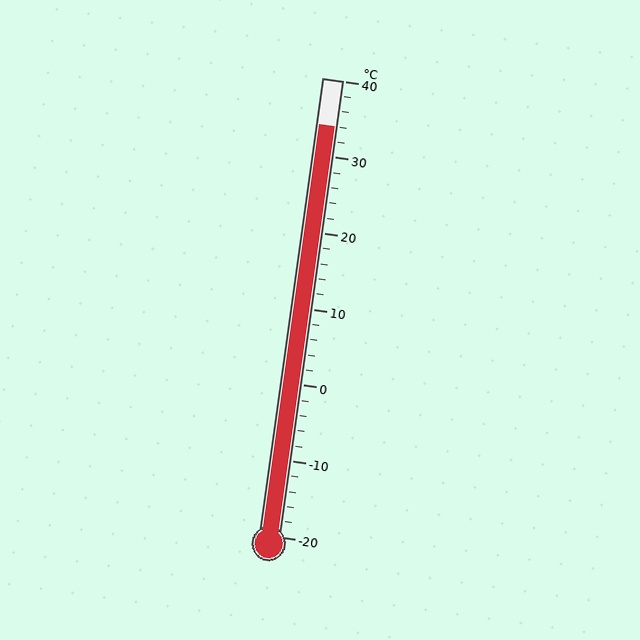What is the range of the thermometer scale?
The thermometer scale ranges from -20°C to 40°C.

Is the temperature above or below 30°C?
The temperature is above 30°C.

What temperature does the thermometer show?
The thermometer shows approximately 34°C.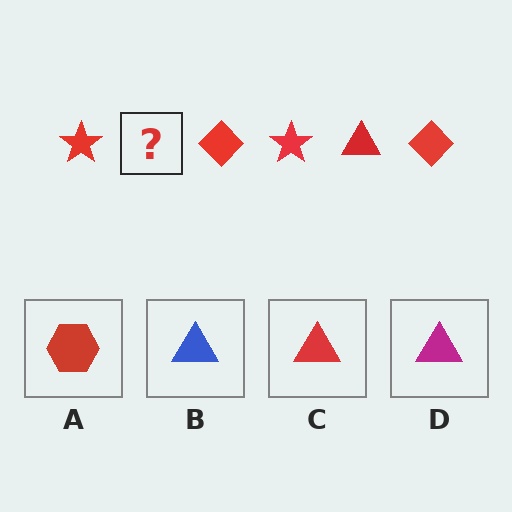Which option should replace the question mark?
Option C.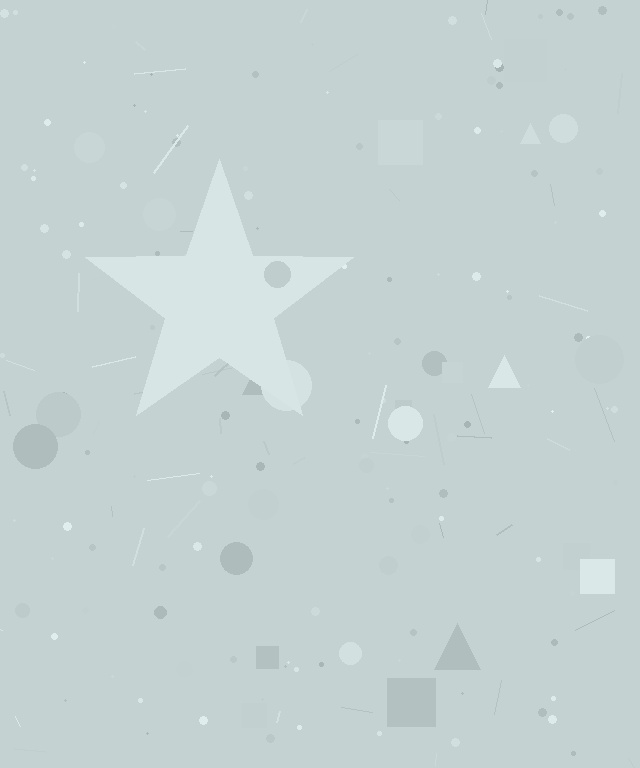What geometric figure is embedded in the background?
A star is embedded in the background.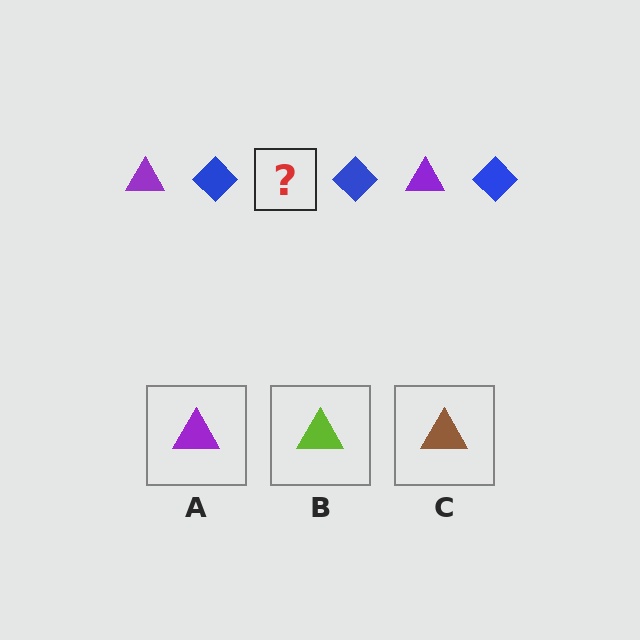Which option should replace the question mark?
Option A.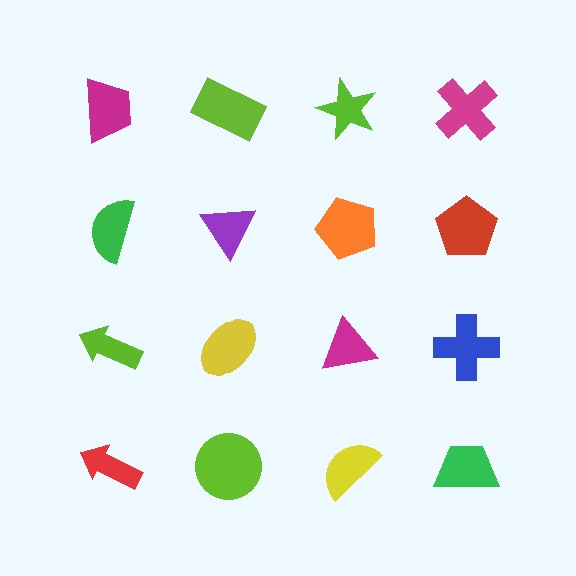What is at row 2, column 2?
A purple triangle.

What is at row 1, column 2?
A lime rectangle.